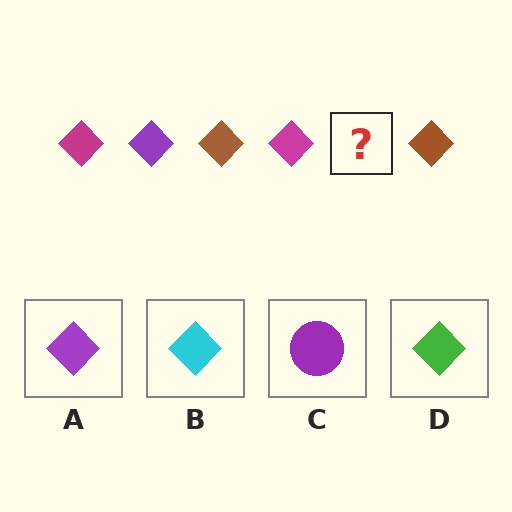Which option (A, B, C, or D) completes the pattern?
A.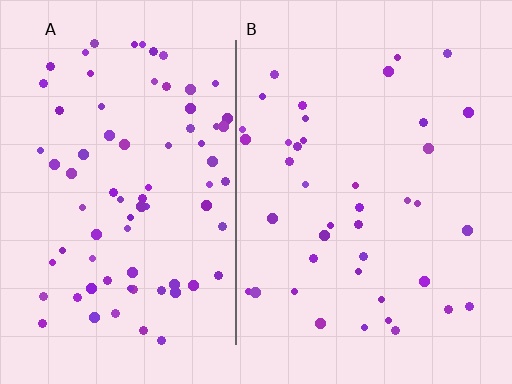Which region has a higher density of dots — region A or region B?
A (the left).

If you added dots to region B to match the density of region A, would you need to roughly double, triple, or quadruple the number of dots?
Approximately double.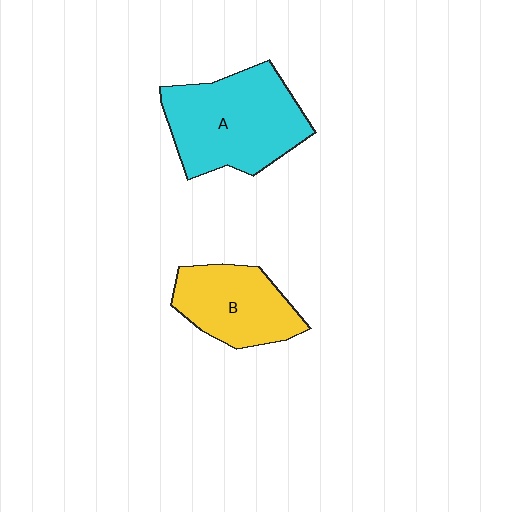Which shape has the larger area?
Shape A (cyan).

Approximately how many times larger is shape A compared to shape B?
Approximately 1.5 times.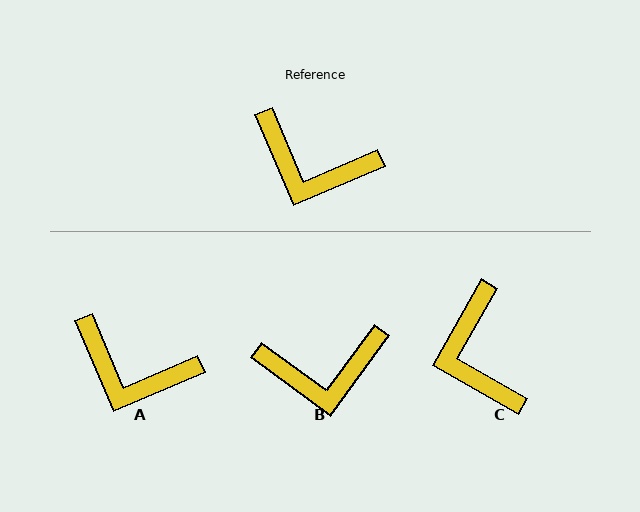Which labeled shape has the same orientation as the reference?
A.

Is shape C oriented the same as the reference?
No, it is off by about 53 degrees.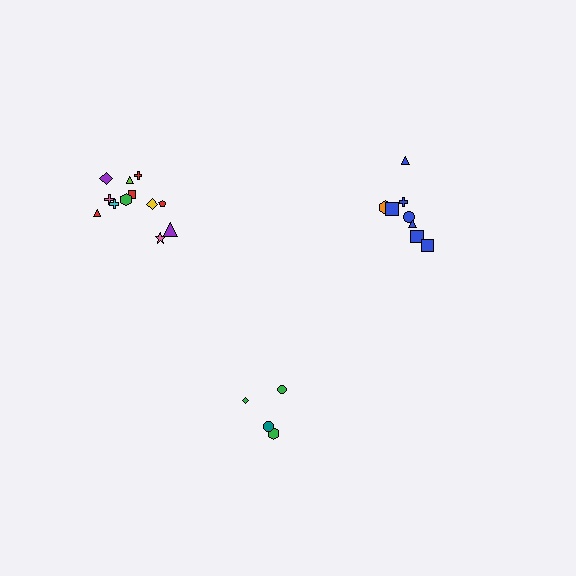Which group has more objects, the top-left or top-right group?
The top-left group.